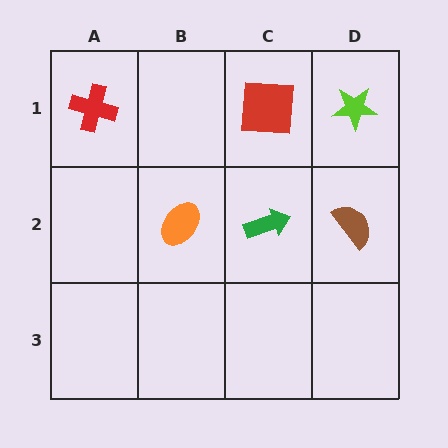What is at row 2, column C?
A green arrow.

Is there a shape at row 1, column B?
No, that cell is empty.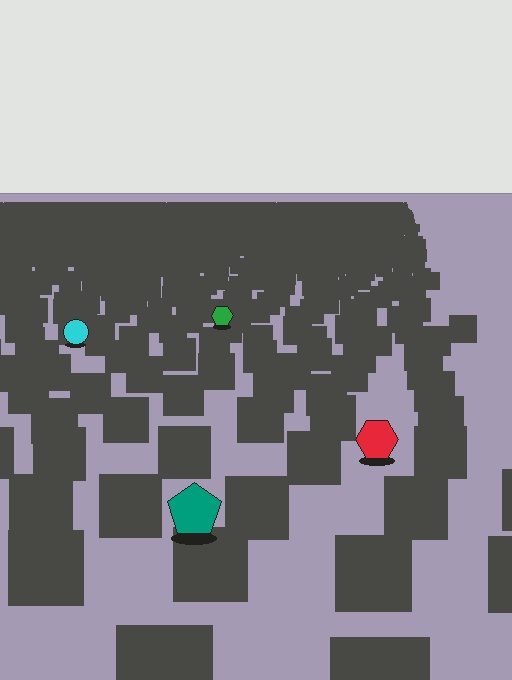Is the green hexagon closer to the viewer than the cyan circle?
No. The cyan circle is closer — you can tell from the texture gradient: the ground texture is coarser near it.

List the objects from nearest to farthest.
From nearest to farthest: the teal pentagon, the red hexagon, the cyan circle, the green hexagon.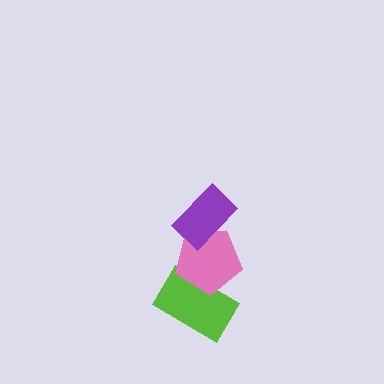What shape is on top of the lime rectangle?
The pink pentagon is on top of the lime rectangle.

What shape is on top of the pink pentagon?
The purple rectangle is on top of the pink pentagon.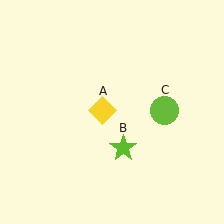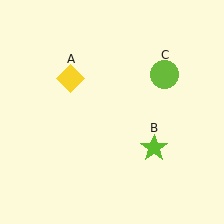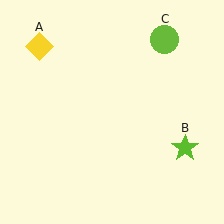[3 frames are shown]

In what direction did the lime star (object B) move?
The lime star (object B) moved right.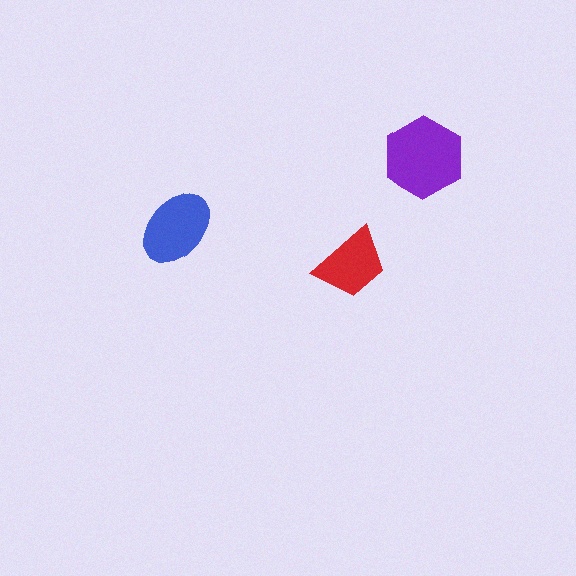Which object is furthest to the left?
The blue ellipse is leftmost.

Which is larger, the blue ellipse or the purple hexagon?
The purple hexagon.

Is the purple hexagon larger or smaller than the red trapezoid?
Larger.